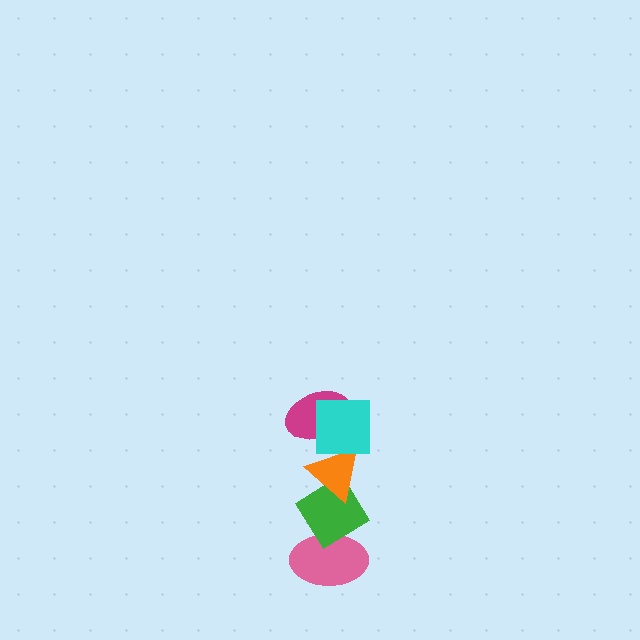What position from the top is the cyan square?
The cyan square is 1st from the top.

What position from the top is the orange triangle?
The orange triangle is 3rd from the top.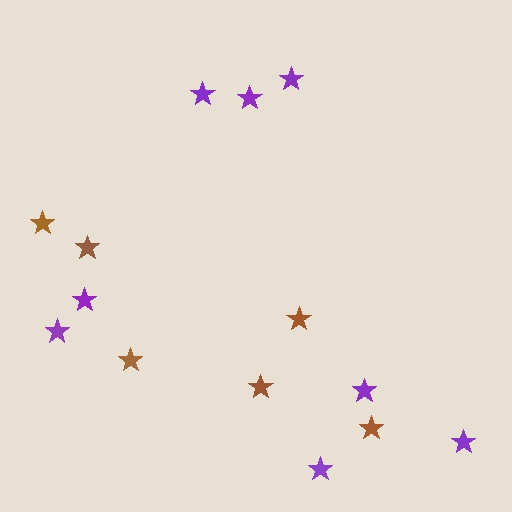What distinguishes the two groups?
There are 2 groups: one group of brown stars (6) and one group of purple stars (8).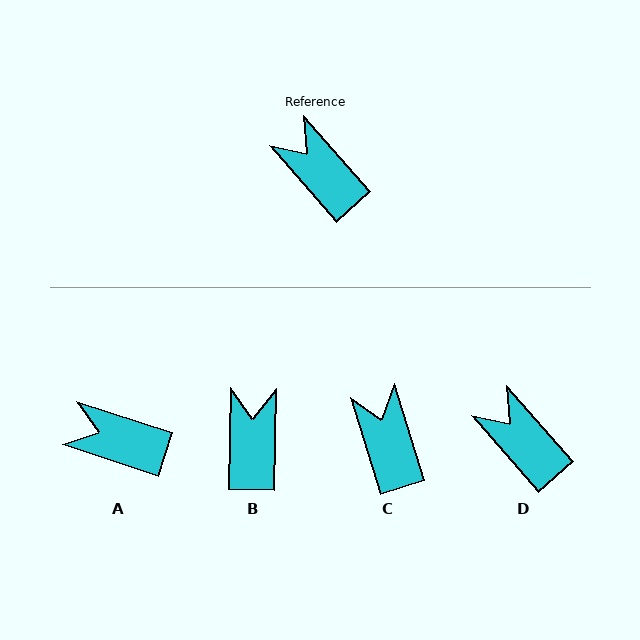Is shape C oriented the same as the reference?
No, it is off by about 24 degrees.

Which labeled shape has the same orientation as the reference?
D.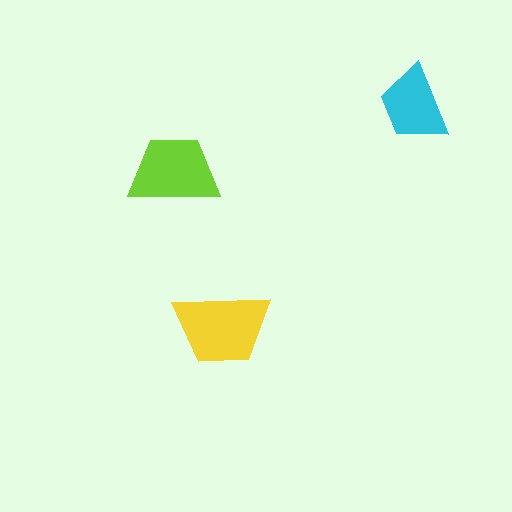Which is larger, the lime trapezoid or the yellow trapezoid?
The yellow one.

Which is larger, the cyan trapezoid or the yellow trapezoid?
The yellow one.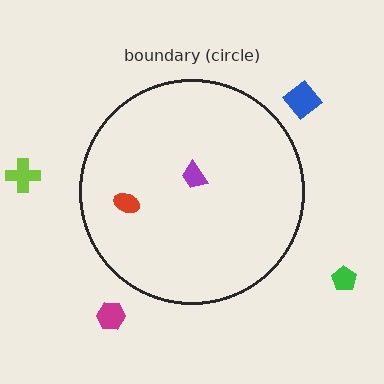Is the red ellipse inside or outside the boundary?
Inside.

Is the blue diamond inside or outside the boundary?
Outside.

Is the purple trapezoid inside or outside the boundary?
Inside.